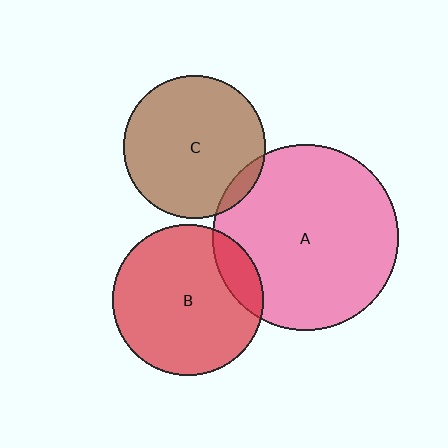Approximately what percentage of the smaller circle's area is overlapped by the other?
Approximately 5%.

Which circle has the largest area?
Circle A (pink).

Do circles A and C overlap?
Yes.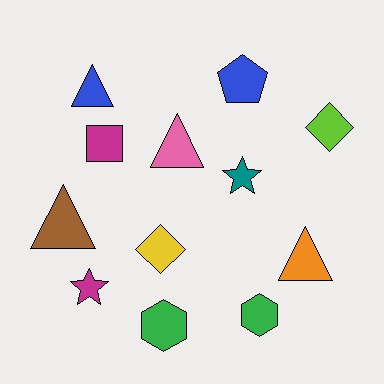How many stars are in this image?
There are 2 stars.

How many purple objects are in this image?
There are no purple objects.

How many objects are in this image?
There are 12 objects.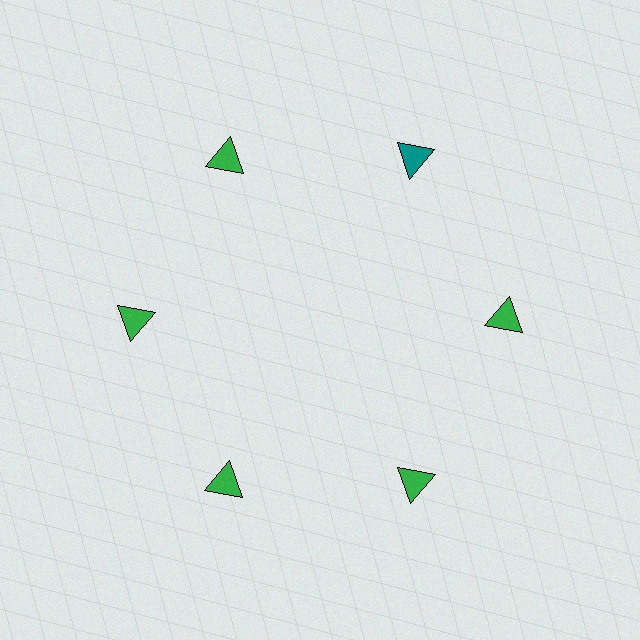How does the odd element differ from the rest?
It has a different color: teal instead of green.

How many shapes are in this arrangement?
There are 6 shapes arranged in a ring pattern.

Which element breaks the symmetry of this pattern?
The teal triangle at roughly the 1 o'clock position breaks the symmetry. All other shapes are green triangles.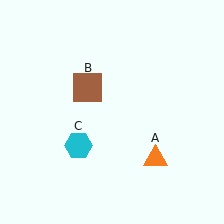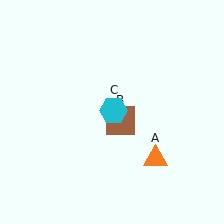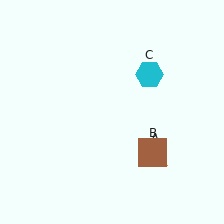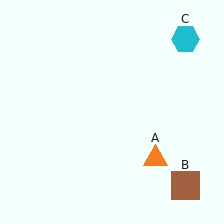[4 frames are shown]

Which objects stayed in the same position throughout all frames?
Orange triangle (object A) remained stationary.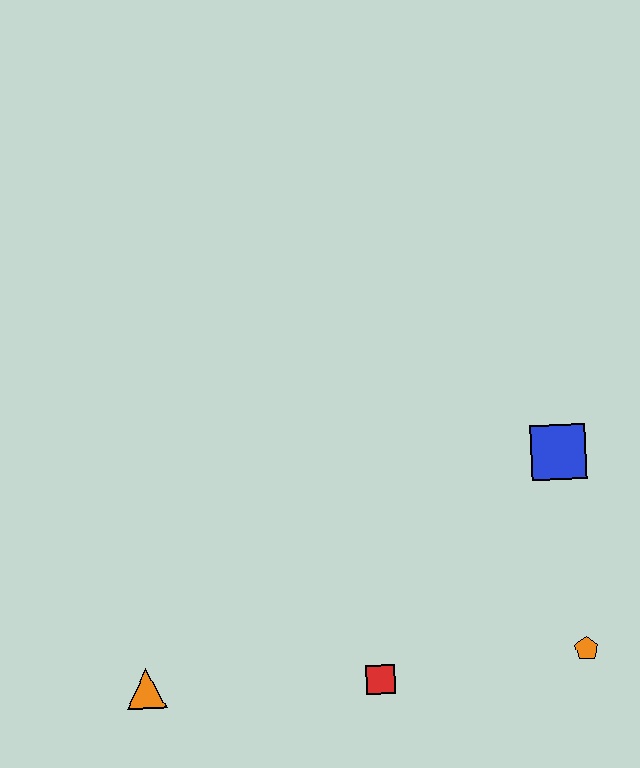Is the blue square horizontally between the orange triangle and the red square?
No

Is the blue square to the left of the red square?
No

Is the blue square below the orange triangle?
No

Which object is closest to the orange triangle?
The red square is closest to the orange triangle.